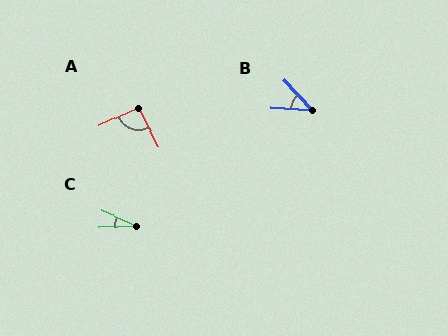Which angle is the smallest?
C, at approximately 27 degrees.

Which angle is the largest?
A, at approximately 93 degrees.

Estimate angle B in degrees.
Approximately 44 degrees.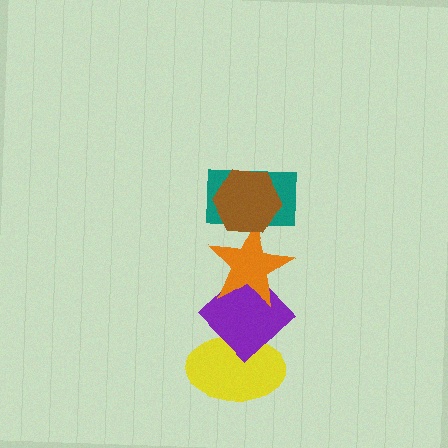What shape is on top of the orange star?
The teal rectangle is on top of the orange star.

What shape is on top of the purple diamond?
The orange star is on top of the purple diamond.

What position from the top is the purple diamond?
The purple diamond is 4th from the top.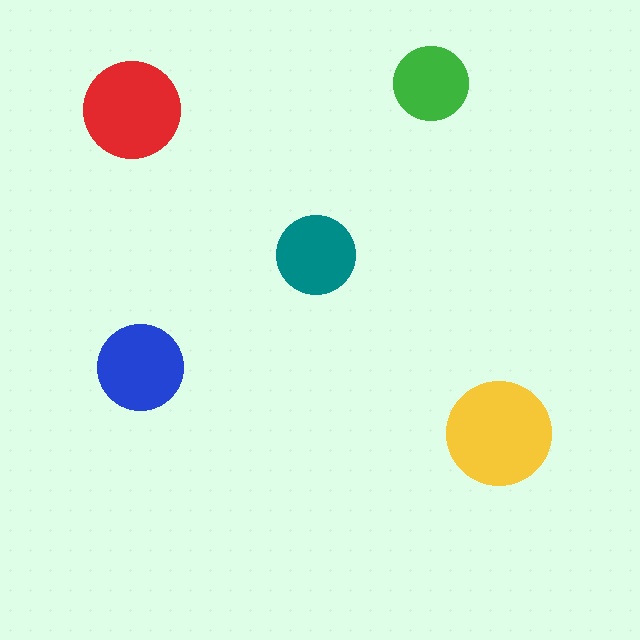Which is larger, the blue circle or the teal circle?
The blue one.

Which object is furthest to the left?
The red circle is leftmost.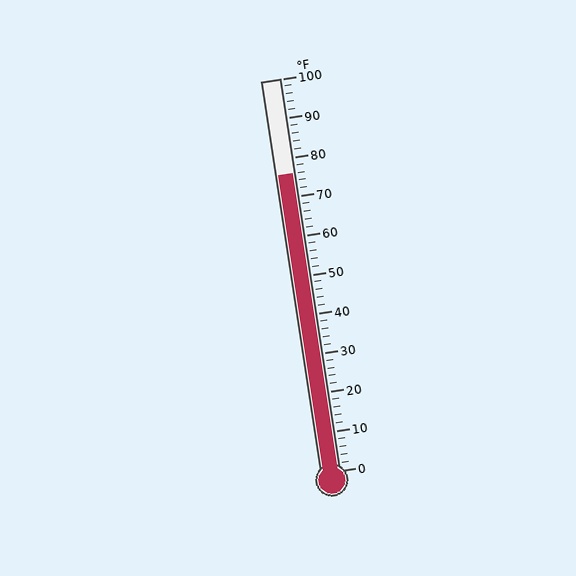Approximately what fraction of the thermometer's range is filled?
The thermometer is filled to approximately 75% of its range.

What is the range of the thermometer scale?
The thermometer scale ranges from 0°F to 100°F.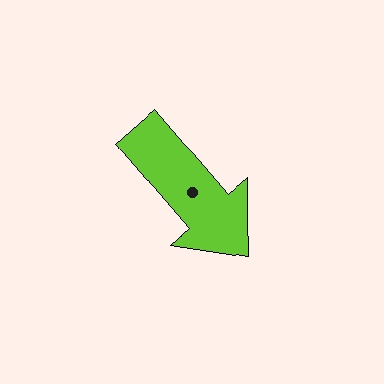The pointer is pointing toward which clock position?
Roughly 5 o'clock.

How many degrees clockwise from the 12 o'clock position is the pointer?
Approximately 140 degrees.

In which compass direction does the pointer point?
Southeast.